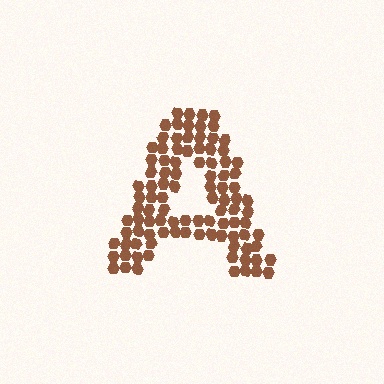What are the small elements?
The small elements are hexagons.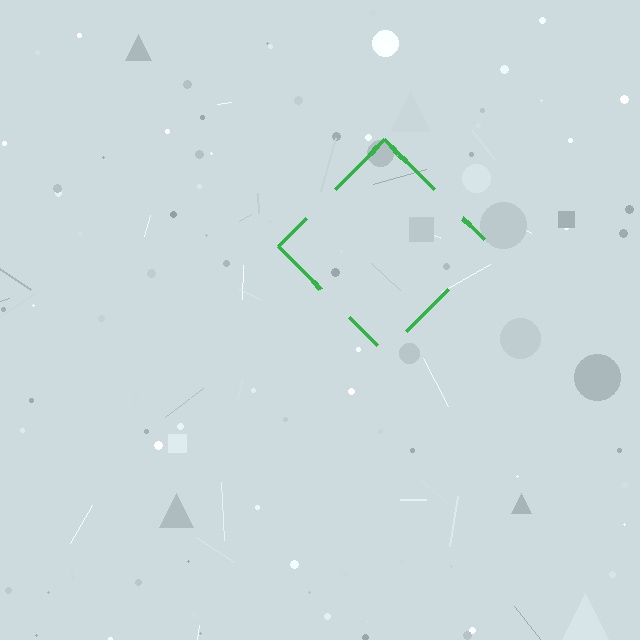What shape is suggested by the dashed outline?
The dashed outline suggests a diamond.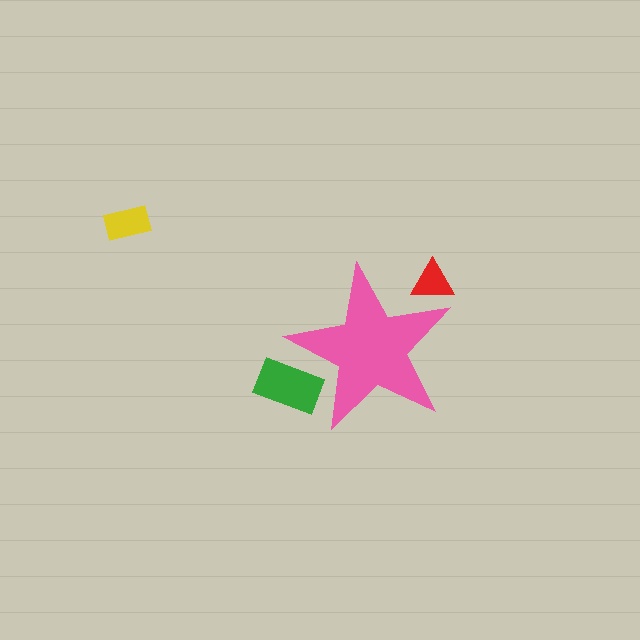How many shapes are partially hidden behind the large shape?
2 shapes are partially hidden.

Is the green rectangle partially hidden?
Yes, the green rectangle is partially hidden behind the pink star.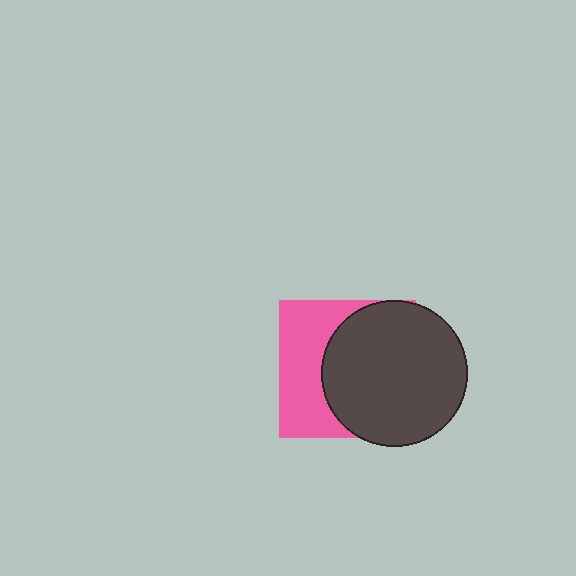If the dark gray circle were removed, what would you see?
You would see the complete pink square.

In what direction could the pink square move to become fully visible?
The pink square could move left. That would shift it out from behind the dark gray circle entirely.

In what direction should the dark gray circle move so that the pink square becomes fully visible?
The dark gray circle should move right. That is the shortest direction to clear the overlap and leave the pink square fully visible.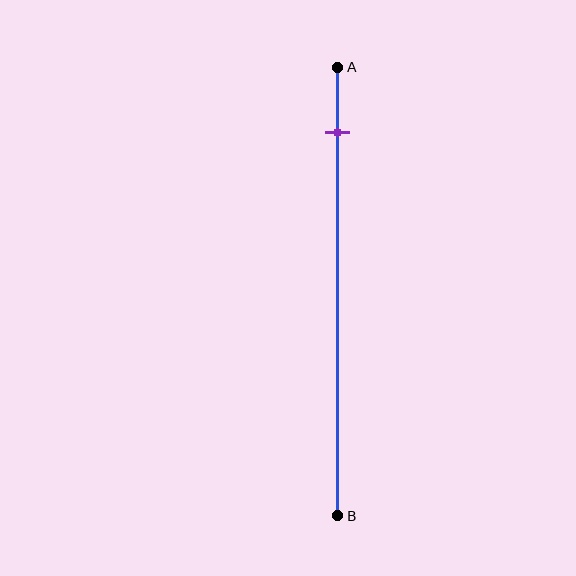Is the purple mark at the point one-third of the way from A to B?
No, the mark is at about 15% from A, not at the 33% one-third point.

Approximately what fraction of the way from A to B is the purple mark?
The purple mark is approximately 15% of the way from A to B.